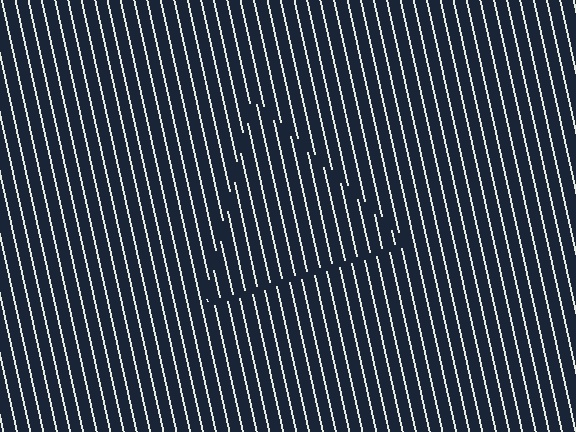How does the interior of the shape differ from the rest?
The interior of the shape contains the same grating, shifted by half a period — the contour is defined by the phase discontinuity where line-ends from the inner and outer gratings abut.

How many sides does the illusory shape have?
3 sides — the line-ends trace a triangle.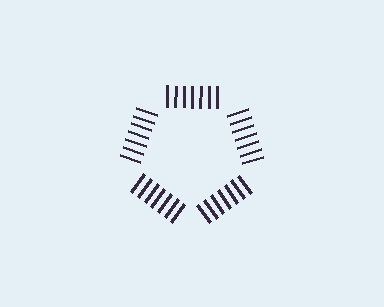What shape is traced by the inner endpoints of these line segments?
An illusory pentagon — the line segments terminate on its edges but no continuous stroke is drawn.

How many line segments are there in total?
35 — 7 along each of the 5 edges.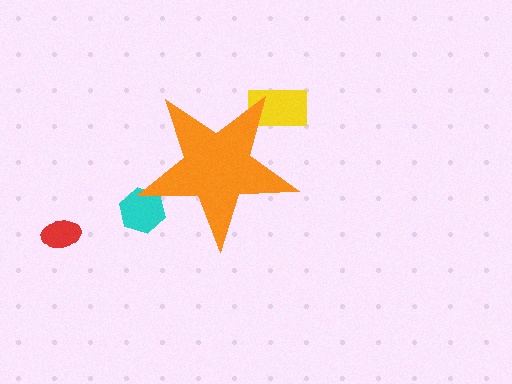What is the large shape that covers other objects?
An orange star.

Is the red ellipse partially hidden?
No, the red ellipse is fully visible.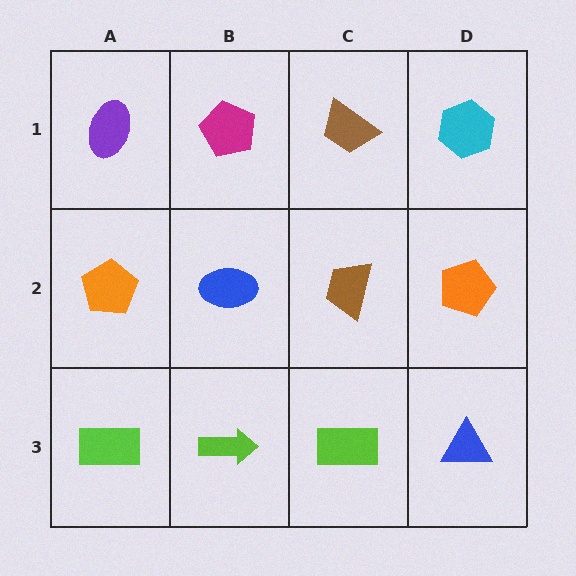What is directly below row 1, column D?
An orange pentagon.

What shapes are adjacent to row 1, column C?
A brown trapezoid (row 2, column C), a magenta pentagon (row 1, column B), a cyan hexagon (row 1, column D).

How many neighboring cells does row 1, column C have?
3.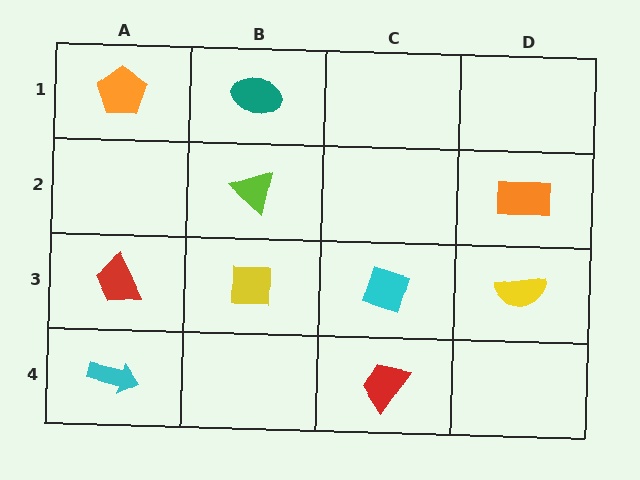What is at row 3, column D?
A yellow semicircle.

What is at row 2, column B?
A lime triangle.